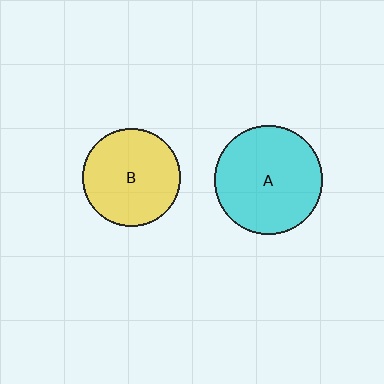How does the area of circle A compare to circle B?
Approximately 1.2 times.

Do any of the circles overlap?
No, none of the circles overlap.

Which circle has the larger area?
Circle A (cyan).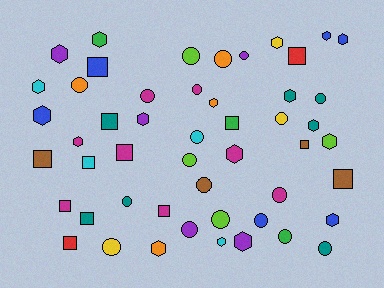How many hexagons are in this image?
There are 18 hexagons.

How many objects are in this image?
There are 50 objects.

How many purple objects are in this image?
There are 5 purple objects.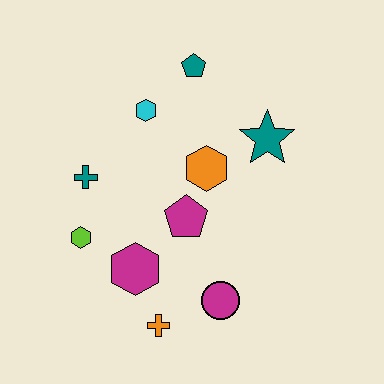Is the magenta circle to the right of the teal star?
No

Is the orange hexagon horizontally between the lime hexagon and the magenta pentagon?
No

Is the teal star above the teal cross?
Yes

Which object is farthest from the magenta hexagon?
The teal pentagon is farthest from the magenta hexagon.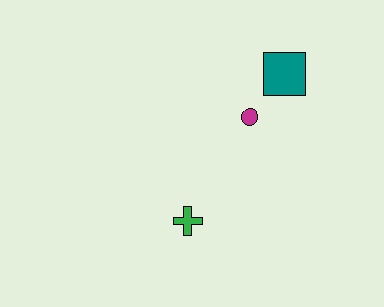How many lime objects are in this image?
There are no lime objects.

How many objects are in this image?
There are 3 objects.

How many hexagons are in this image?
There are no hexagons.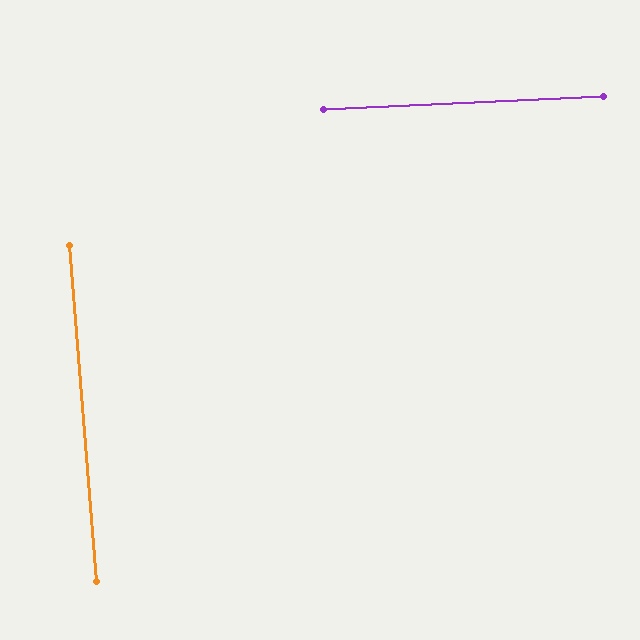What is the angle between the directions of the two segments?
Approximately 88 degrees.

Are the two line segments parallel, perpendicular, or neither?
Perpendicular — they meet at approximately 88°.